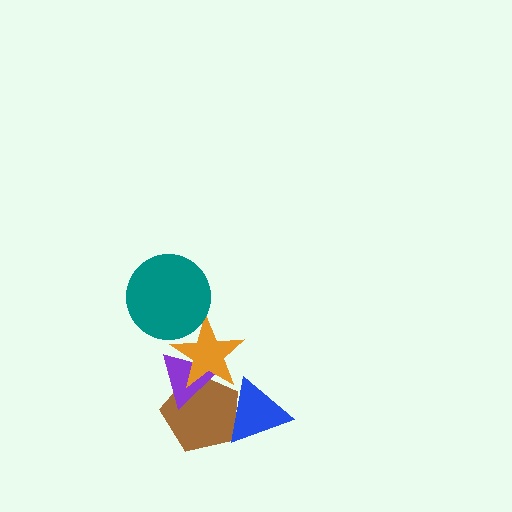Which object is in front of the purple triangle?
The orange star is in front of the purple triangle.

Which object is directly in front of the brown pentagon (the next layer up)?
The blue triangle is directly in front of the brown pentagon.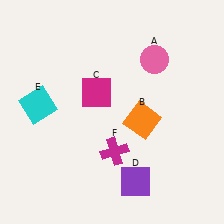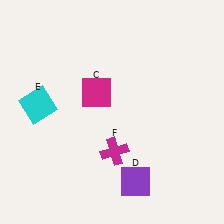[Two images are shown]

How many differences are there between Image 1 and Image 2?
There are 2 differences between the two images.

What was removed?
The pink circle (A), the orange square (B) were removed in Image 2.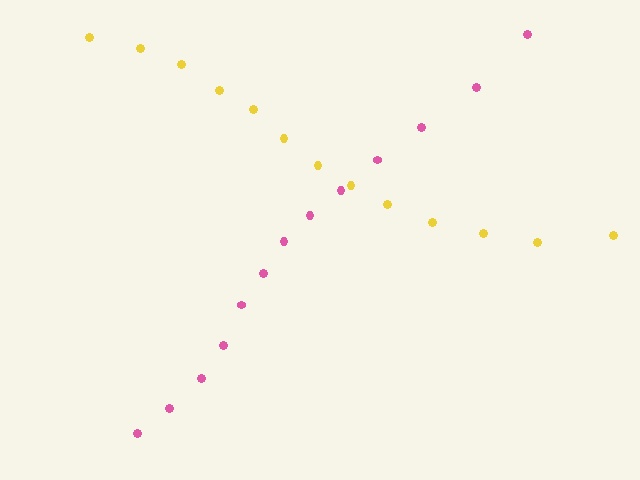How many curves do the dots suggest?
There are 2 distinct paths.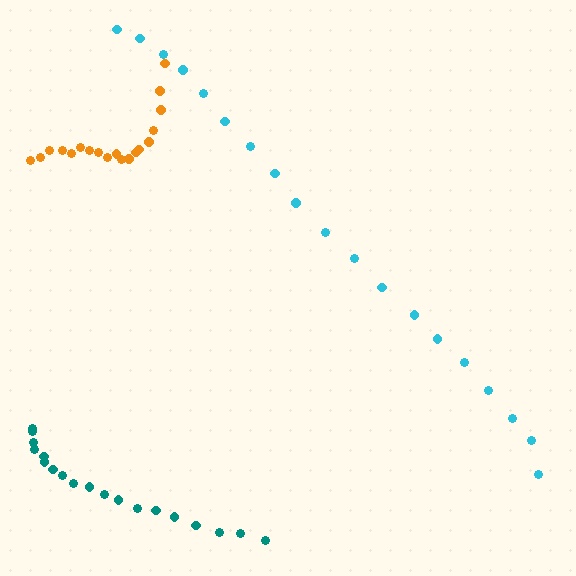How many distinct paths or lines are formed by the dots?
There are 3 distinct paths.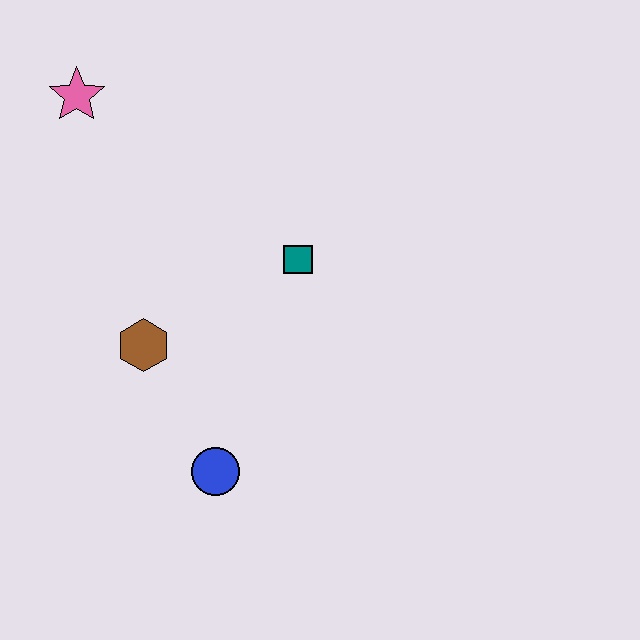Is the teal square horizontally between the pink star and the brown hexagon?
No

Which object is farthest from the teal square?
The pink star is farthest from the teal square.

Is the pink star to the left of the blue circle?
Yes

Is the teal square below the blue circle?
No